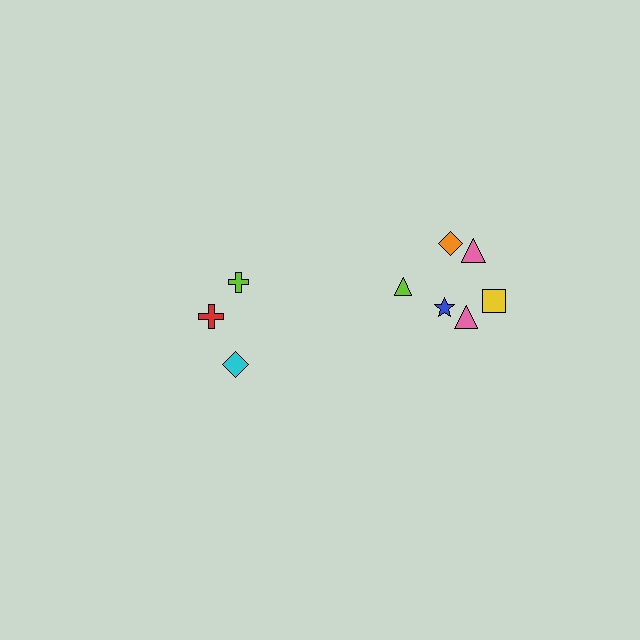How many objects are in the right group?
There are 6 objects.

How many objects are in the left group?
There are 3 objects.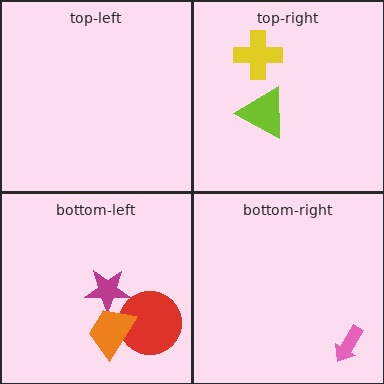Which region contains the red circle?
The bottom-left region.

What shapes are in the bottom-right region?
The pink arrow.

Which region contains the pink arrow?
The bottom-right region.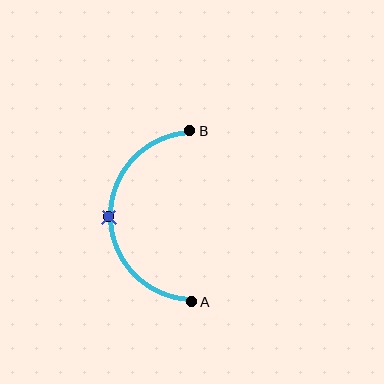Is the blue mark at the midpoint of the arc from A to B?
Yes. The blue mark lies on the arc at equal arc-length from both A and B — it is the arc midpoint.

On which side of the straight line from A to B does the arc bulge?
The arc bulges to the left of the straight line connecting A and B.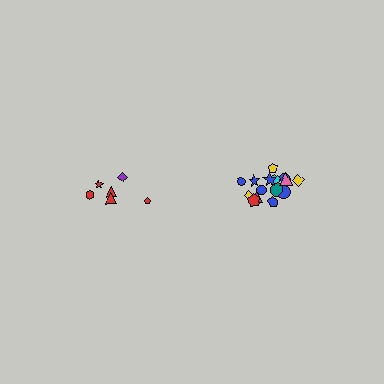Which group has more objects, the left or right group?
The right group.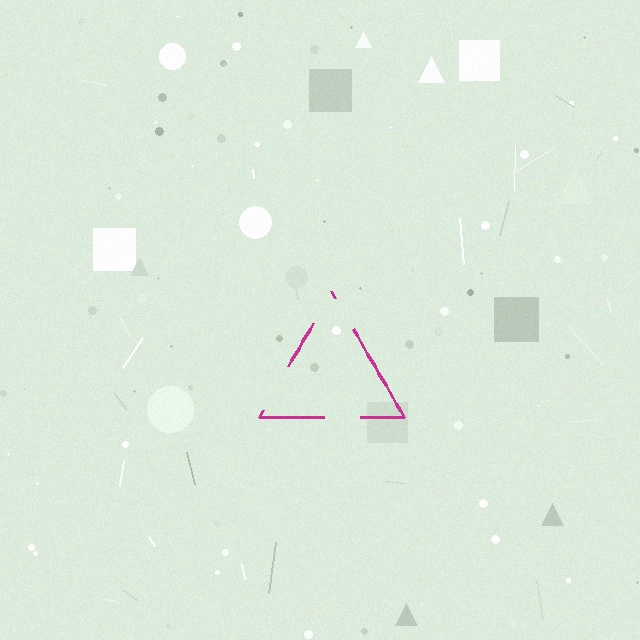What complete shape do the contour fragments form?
The contour fragments form a triangle.